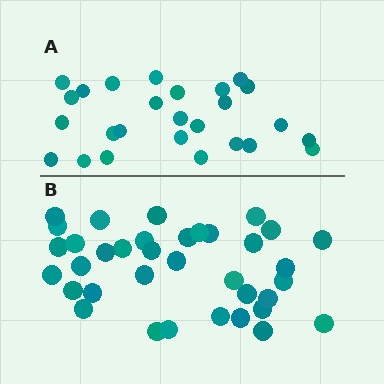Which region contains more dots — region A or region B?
Region B (the bottom region) has more dots.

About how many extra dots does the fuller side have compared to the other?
Region B has roughly 10 or so more dots than region A.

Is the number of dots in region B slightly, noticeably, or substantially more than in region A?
Region B has noticeably more, but not dramatically so. The ratio is roughly 1.4 to 1.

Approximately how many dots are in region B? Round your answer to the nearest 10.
About 40 dots. (The exact count is 36, which rounds to 40.)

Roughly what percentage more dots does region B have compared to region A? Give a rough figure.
About 40% more.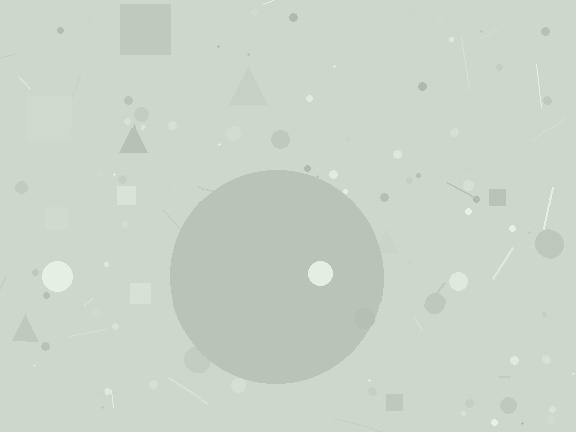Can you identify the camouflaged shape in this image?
The camouflaged shape is a circle.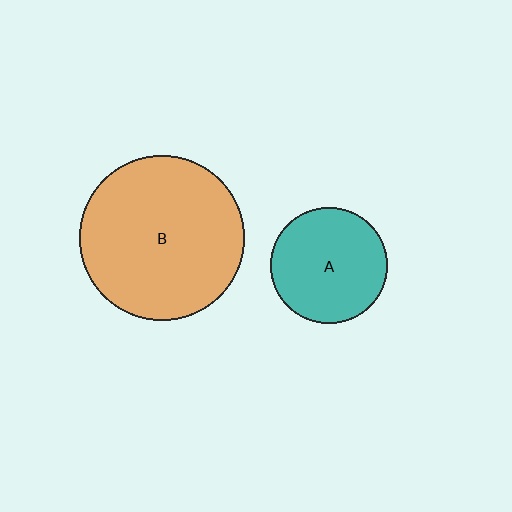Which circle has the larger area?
Circle B (orange).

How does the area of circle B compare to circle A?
Approximately 2.0 times.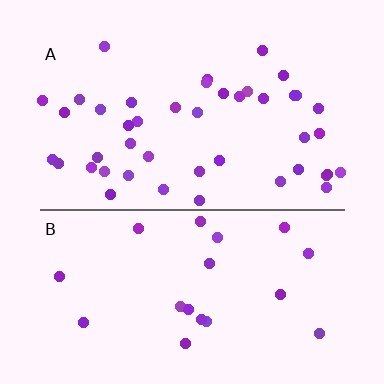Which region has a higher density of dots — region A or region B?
A (the top).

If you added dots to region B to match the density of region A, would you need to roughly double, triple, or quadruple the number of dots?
Approximately double.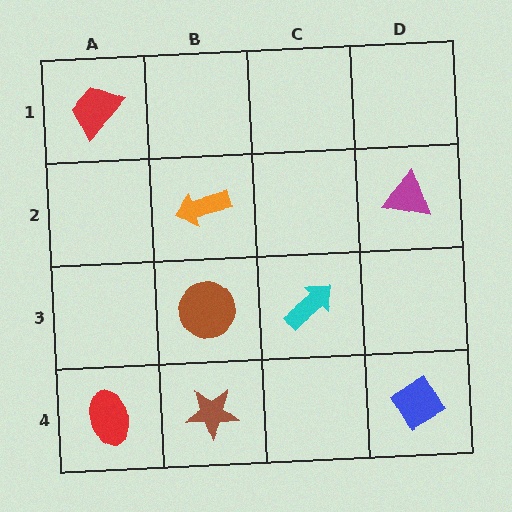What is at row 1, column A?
A red trapezoid.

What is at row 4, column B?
A brown star.